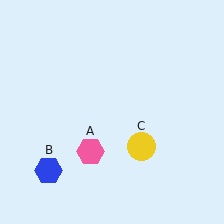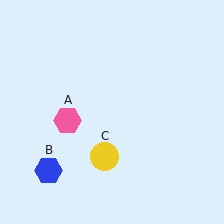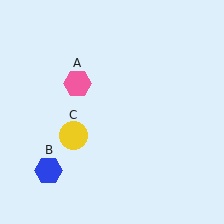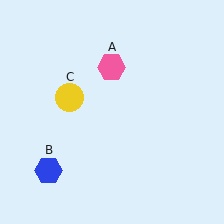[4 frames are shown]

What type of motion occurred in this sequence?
The pink hexagon (object A), yellow circle (object C) rotated clockwise around the center of the scene.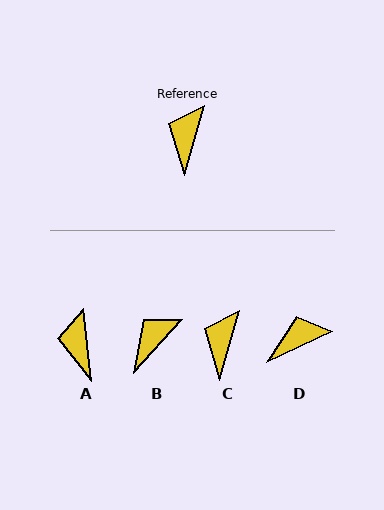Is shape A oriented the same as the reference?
No, it is off by about 22 degrees.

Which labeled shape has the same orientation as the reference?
C.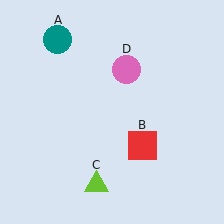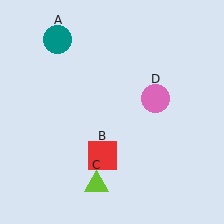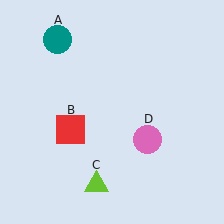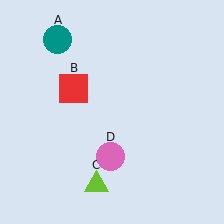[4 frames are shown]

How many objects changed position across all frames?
2 objects changed position: red square (object B), pink circle (object D).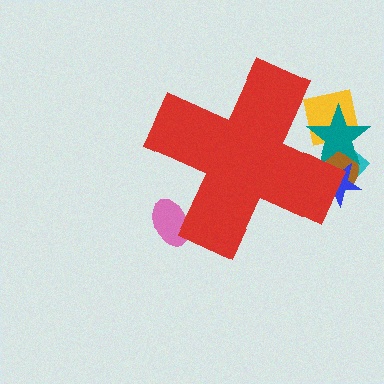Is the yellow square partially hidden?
Yes, the yellow square is partially hidden behind the red cross.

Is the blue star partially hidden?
Yes, the blue star is partially hidden behind the red cross.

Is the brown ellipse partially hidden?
Yes, the brown ellipse is partially hidden behind the red cross.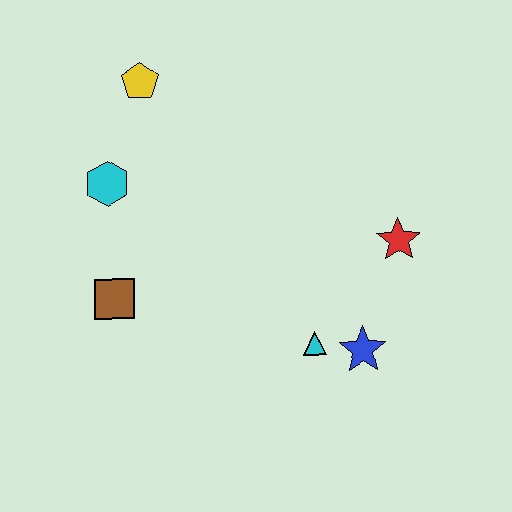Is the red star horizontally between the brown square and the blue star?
No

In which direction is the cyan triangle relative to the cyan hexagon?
The cyan triangle is to the right of the cyan hexagon.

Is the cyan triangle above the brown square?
No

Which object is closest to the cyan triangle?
The blue star is closest to the cyan triangle.